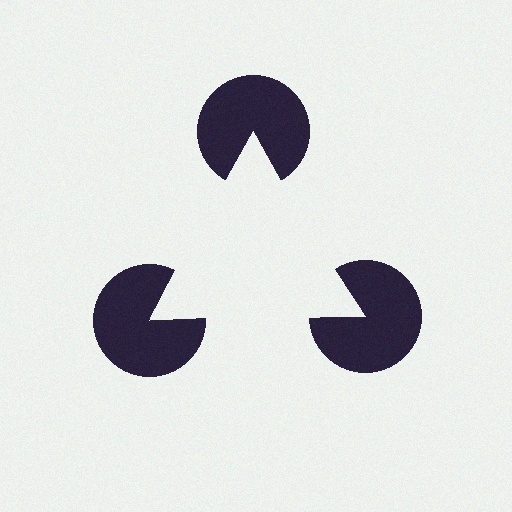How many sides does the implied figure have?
3 sides.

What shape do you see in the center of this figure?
An illusory triangle — its edges are inferred from the aligned wedge cuts in the pac-man discs, not physically drawn.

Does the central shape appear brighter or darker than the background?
It typically appears slightly brighter than the background, even though no actual brightness change is drawn.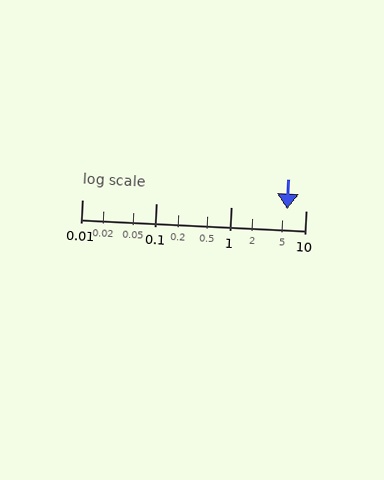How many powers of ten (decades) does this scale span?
The scale spans 3 decades, from 0.01 to 10.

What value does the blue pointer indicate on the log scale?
The pointer indicates approximately 5.6.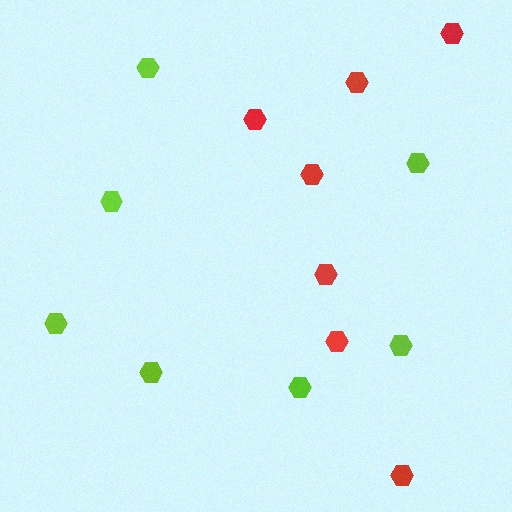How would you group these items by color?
There are 2 groups: one group of red hexagons (7) and one group of lime hexagons (7).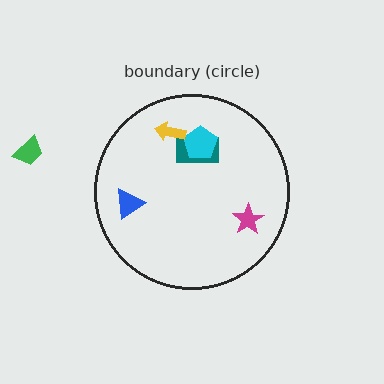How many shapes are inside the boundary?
5 inside, 1 outside.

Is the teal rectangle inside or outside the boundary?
Inside.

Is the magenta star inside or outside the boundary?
Inside.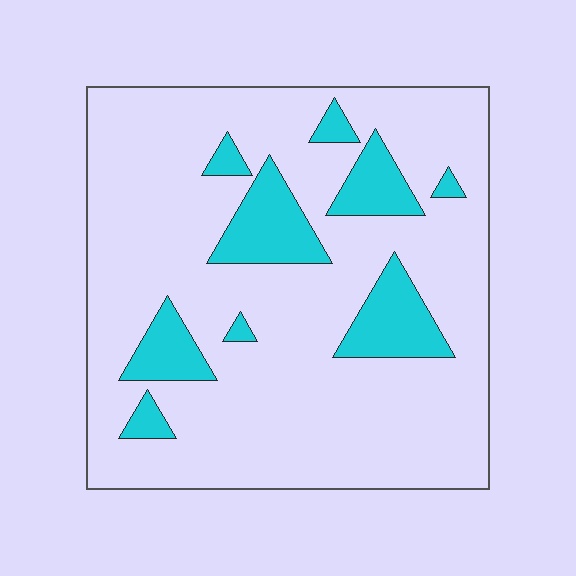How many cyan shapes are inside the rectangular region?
9.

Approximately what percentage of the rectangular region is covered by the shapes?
Approximately 15%.